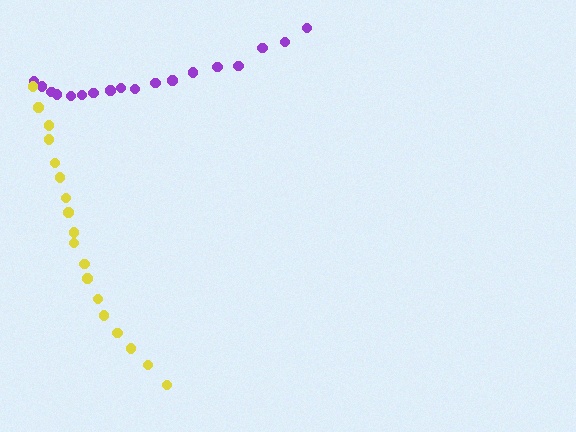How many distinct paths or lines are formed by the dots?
There are 2 distinct paths.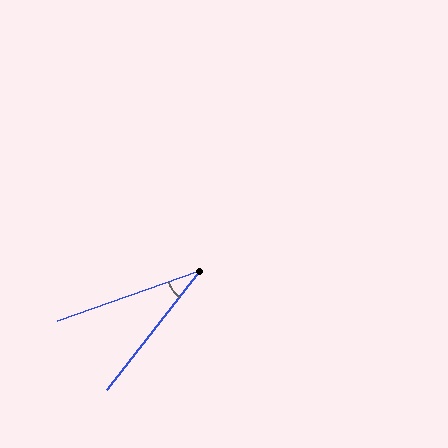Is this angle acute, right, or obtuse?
It is acute.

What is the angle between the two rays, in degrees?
Approximately 33 degrees.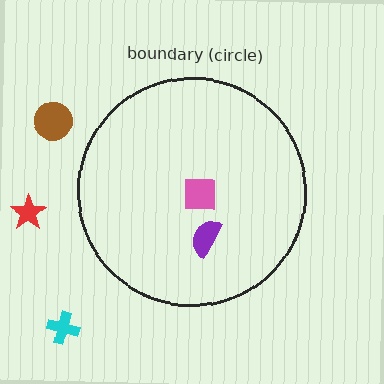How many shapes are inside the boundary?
2 inside, 3 outside.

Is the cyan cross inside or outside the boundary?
Outside.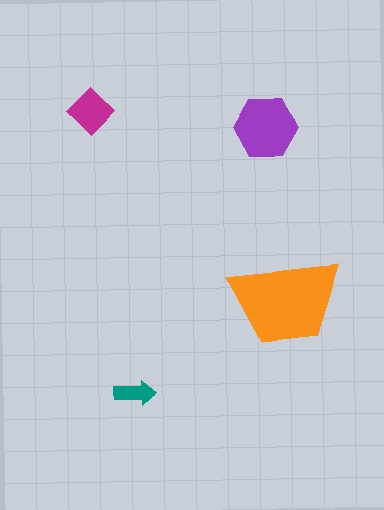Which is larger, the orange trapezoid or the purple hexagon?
The orange trapezoid.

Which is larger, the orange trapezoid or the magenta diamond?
The orange trapezoid.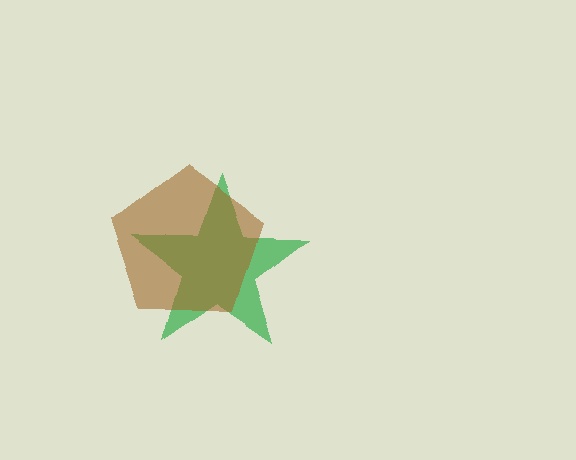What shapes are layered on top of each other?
The layered shapes are: a green star, a brown pentagon.